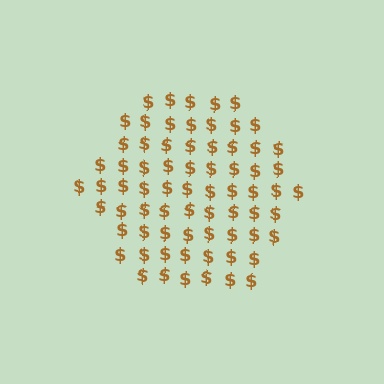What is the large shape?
The large shape is a hexagon.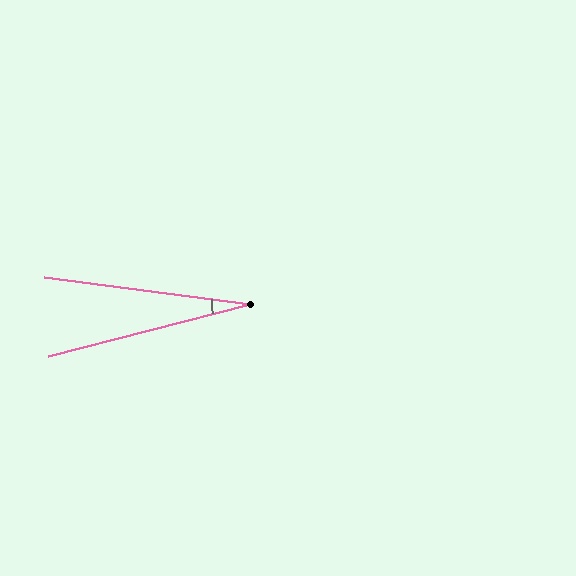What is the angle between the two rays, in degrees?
Approximately 22 degrees.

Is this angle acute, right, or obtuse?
It is acute.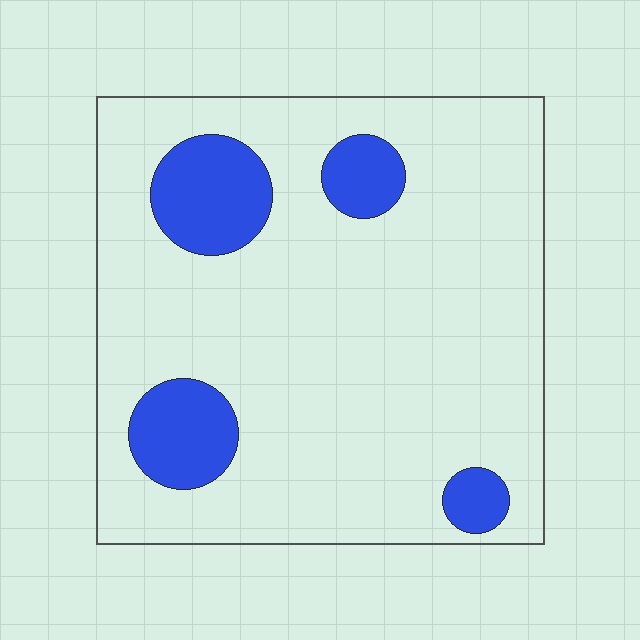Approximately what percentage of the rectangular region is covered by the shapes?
Approximately 15%.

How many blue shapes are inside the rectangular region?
4.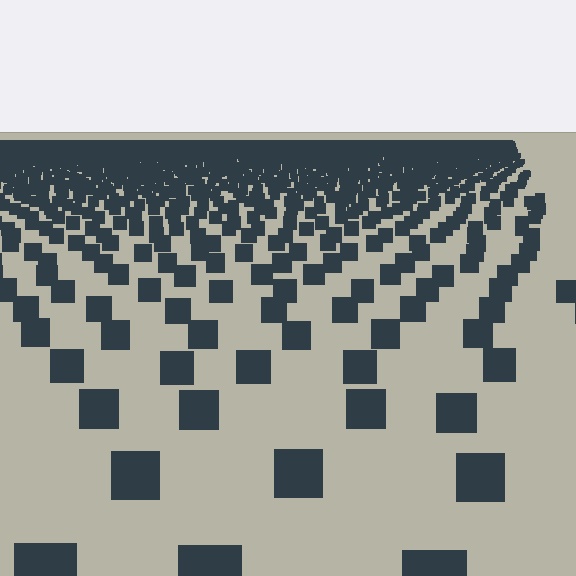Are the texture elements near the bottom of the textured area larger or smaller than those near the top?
Larger. Near the bottom, elements are closer to the viewer and appear at a bigger on-screen size.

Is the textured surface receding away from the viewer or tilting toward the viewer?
The surface is receding away from the viewer. Texture elements get smaller and denser toward the top.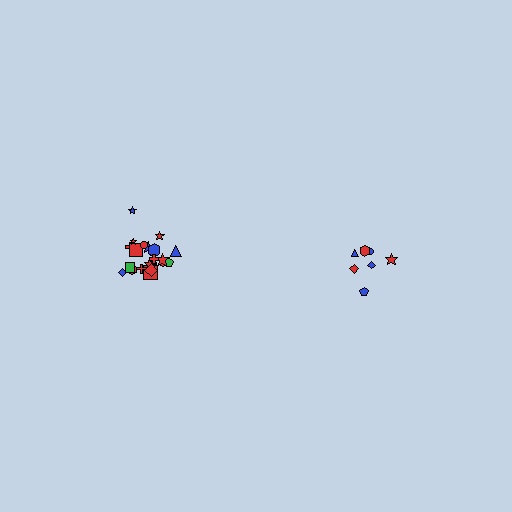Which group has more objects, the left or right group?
The left group.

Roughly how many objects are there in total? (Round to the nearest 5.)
Roughly 30 objects in total.